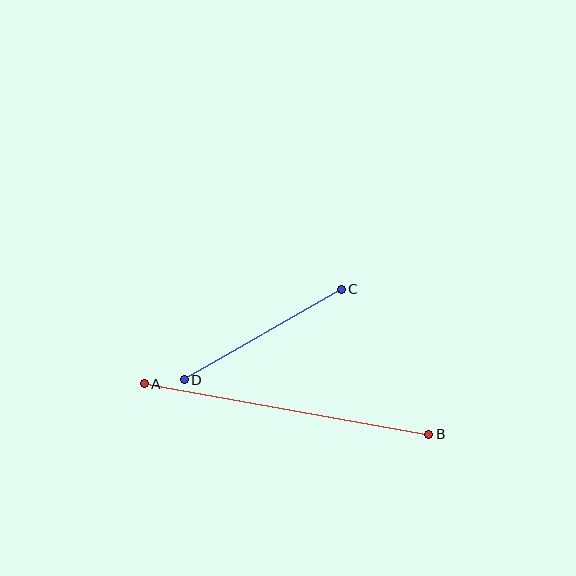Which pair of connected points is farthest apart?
Points A and B are farthest apart.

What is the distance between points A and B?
The distance is approximately 289 pixels.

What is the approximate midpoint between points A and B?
The midpoint is at approximately (287, 409) pixels.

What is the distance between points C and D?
The distance is approximately 181 pixels.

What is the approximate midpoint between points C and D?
The midpoint is at approximately (263, 335) pixels.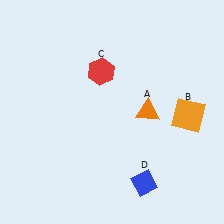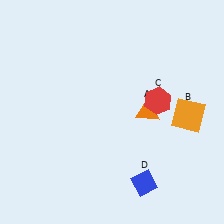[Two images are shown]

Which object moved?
The red hexagon (C) moved right.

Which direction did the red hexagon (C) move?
The red hexagon (C) moved right.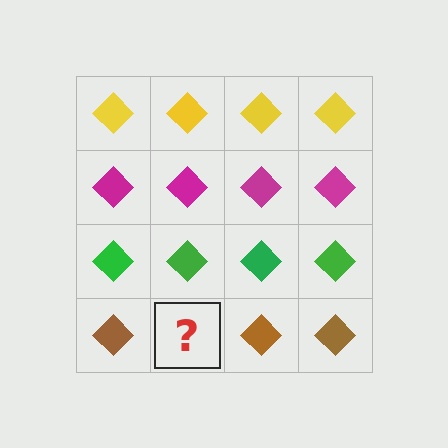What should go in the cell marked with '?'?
The missing cell should contain a brown diamond.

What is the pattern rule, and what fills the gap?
The rule is that each row has a consistent color. The gap should be filled with a brown diamond.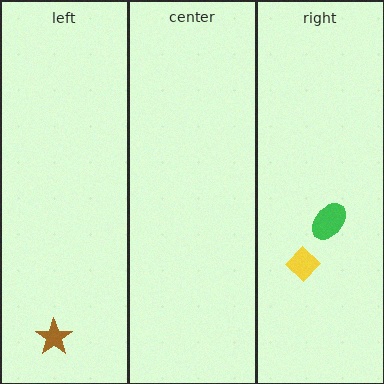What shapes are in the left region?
The brown star.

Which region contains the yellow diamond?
The right region.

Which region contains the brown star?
The left region.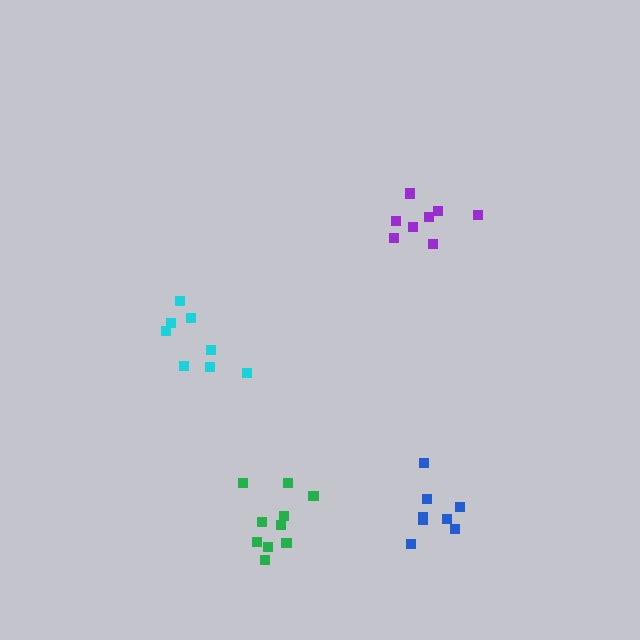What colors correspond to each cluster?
The clusters are colored: purple, cyan, blue, green.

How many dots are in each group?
Group 1: 8 dots, Group 2: 8 dots, Group 3: 8 dots, Group 4: 10 dots (34 total).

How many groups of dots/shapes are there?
There are 4 groups.